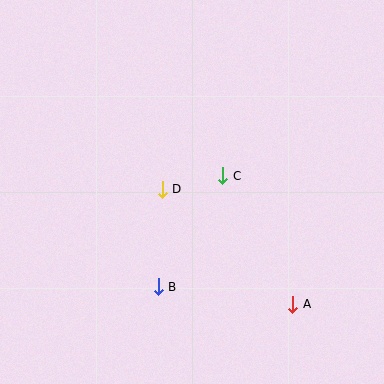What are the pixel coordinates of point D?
Point D is at (162, 189).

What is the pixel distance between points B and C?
The distance between B and C is 129 pixels.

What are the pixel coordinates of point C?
Point C is at (223, 176).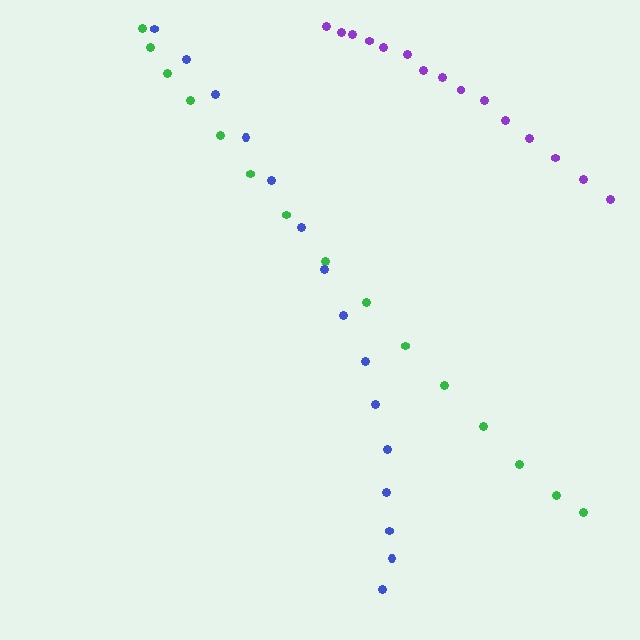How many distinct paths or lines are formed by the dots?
There are 3 distinct paths.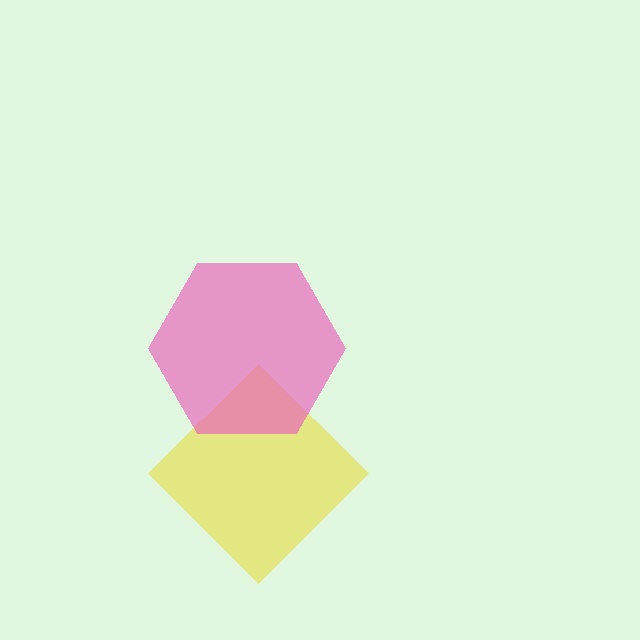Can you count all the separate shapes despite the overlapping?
Yes, there are 2 separate shapes.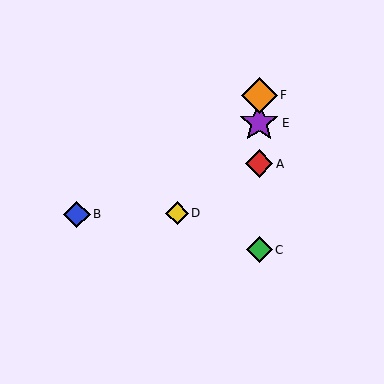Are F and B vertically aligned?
No, F is at x≈259 and B is at x≈77.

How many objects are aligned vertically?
4 objects (A, C, E, F) are aligned vertically.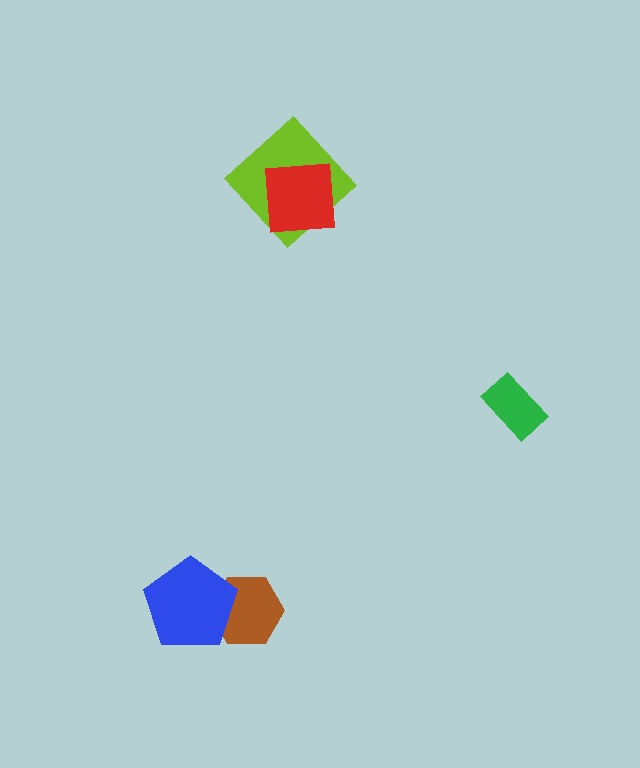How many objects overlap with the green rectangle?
0 objects overlap with the green rectangle.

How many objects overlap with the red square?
1 object overlaps with the red square.